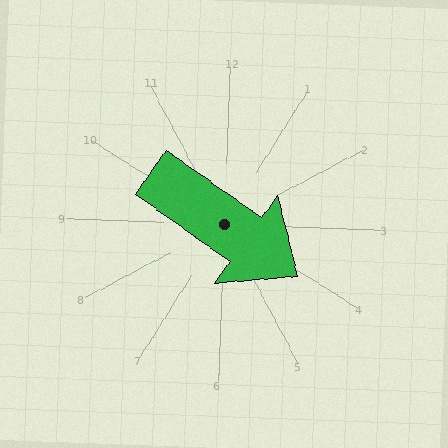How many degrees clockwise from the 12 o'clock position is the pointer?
Approximately 123 degrees.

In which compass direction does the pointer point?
Southeast.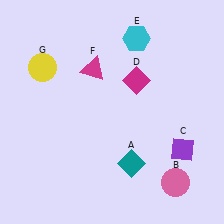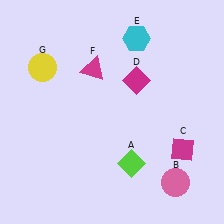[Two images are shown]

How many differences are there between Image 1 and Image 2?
There are 2 differences between the two images.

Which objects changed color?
A changed from teal to lime. C changed from purple to magenta.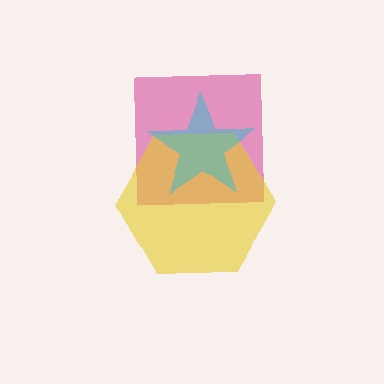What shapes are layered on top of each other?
The layered shapes are: a magenta square, a yellow hexagon, a cyan star.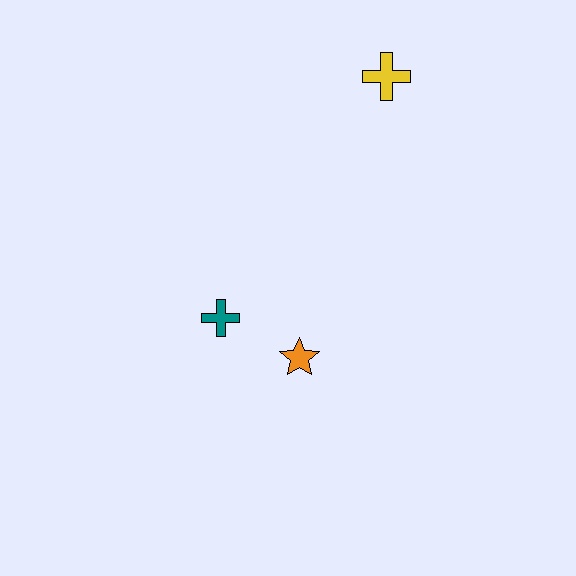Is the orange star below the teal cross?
Yes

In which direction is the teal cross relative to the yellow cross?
The teal cross is below the yellow cross.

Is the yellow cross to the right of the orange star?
Yes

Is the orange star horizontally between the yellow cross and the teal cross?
Yes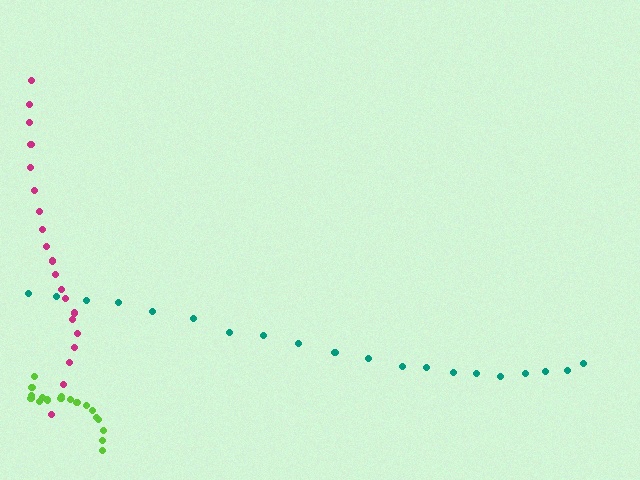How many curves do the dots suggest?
There are 3 distinct paths.